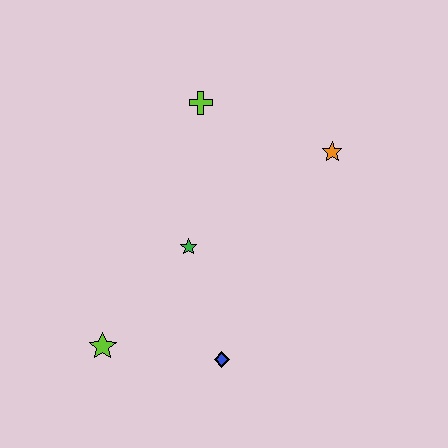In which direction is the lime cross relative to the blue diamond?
The lime cross is above the blue diamond.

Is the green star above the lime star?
Yes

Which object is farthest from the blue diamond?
The lime cross is farthest from the blue diamond.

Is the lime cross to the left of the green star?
No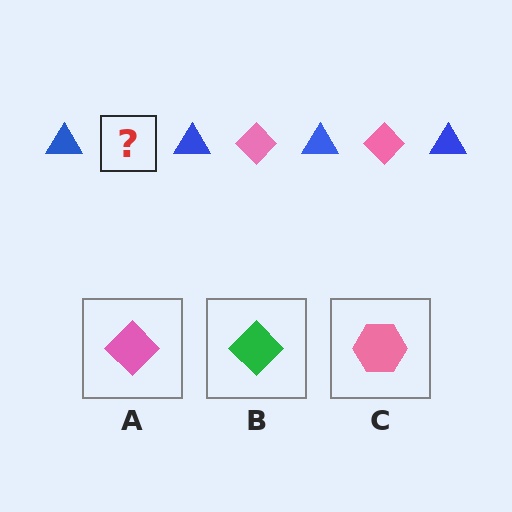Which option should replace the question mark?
Option A.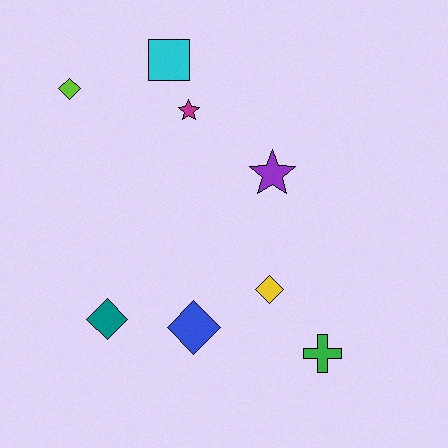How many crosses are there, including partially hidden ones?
There is 1 cross.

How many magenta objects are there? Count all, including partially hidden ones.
There is 1 magenta object.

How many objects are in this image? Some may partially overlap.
There are 8 objects.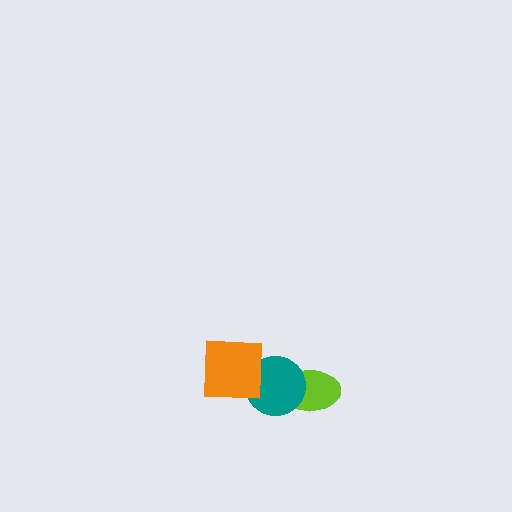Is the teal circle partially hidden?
Yes, it is partially covered by another shape.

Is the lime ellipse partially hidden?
Yes, it is partially covered by another shape.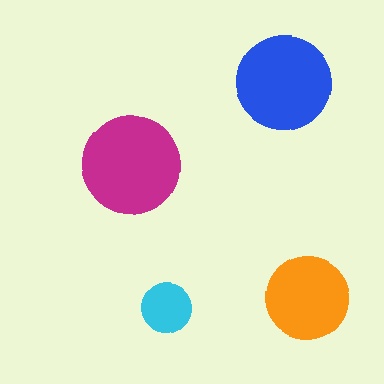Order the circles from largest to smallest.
the magenta one, the blue one, the orange one, the cyan one.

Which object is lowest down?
The cyan circle is bottommost.